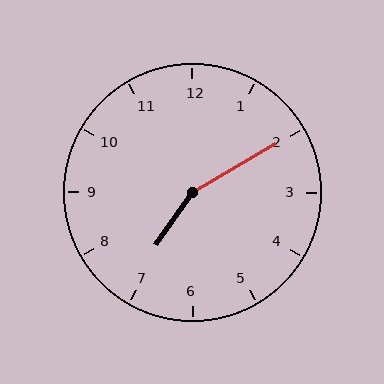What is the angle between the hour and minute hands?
Approximately 155 degrees.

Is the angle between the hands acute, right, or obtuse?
It is obtuse.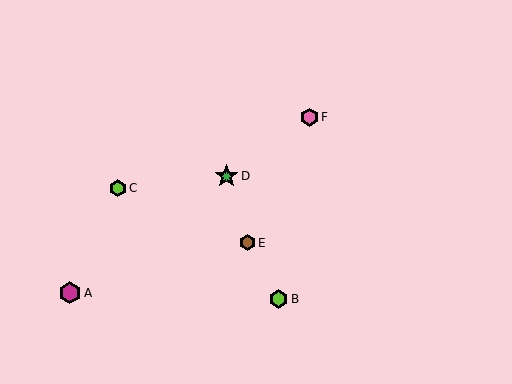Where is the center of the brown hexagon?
The center of the brown hexagon is at (248, 243).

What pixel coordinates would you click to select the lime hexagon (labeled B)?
Click at (278, 299) to select the lime hexagon B.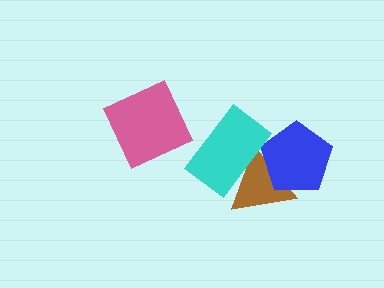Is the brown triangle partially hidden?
Yes, it is partially covered by another shape.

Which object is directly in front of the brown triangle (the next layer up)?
The blue pentagon is directly in front of the brown triangle.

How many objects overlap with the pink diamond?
0 objects overlap with the pink diamond.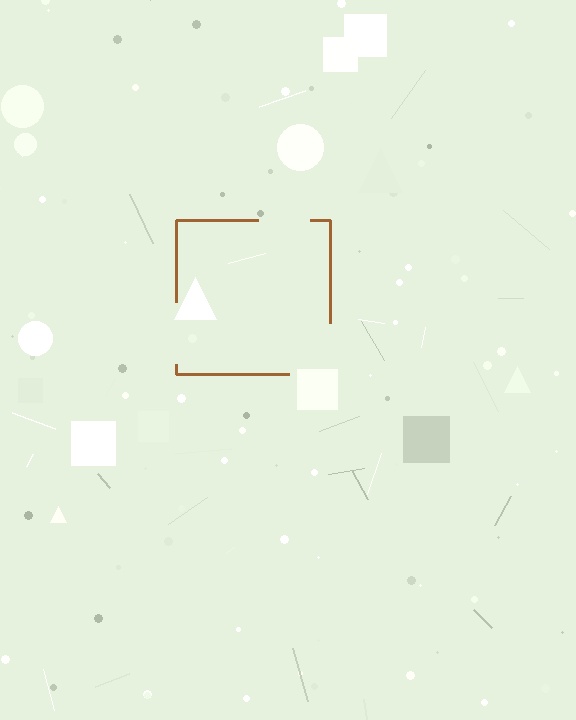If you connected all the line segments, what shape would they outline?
They would outline a square.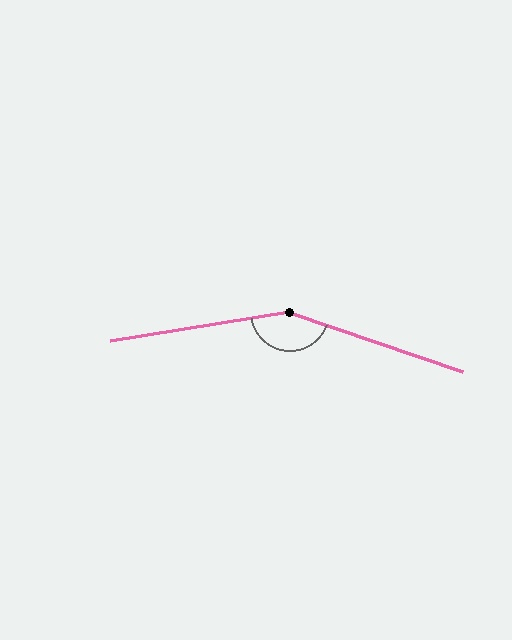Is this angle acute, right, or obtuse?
It is obtuse.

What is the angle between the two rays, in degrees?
Approximately 152 degrees.